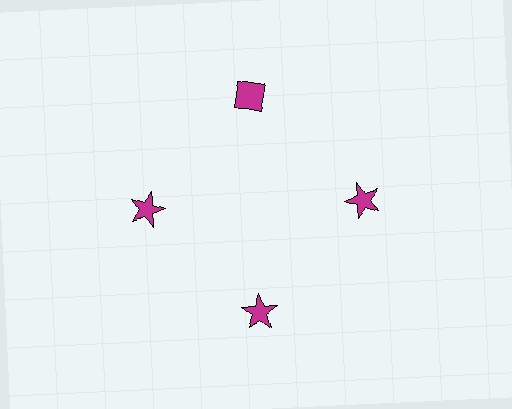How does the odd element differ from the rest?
It has a different shape: diamond instead of star.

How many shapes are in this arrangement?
There are 4 shapes arranged in a ring pattern.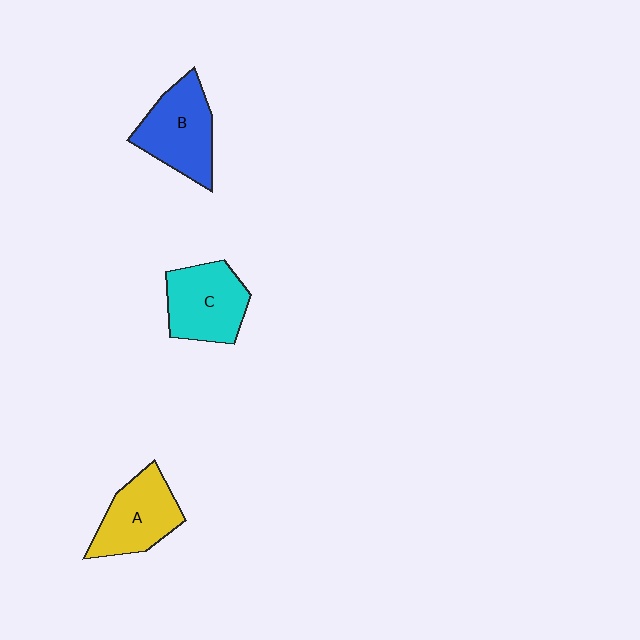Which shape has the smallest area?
Shape A (yellow).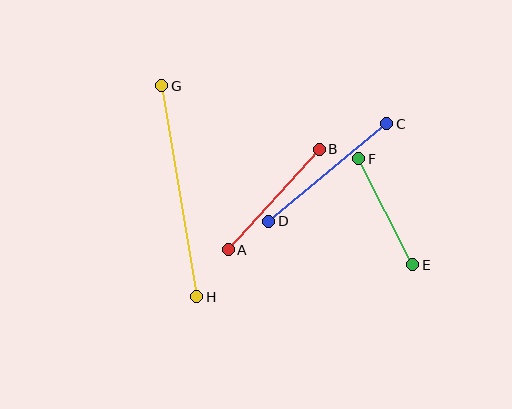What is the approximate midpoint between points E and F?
The midpoint is at approximately (386, 212) pixels.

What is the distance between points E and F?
The distance is approximately 119 pixels.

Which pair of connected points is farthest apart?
Points G and H are farthest apart.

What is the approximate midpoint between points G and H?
The midpoint is at approximately (179, 191) pixels.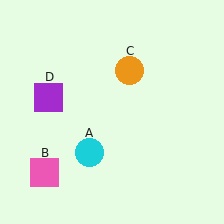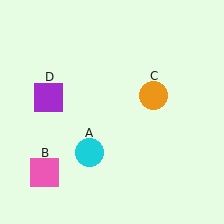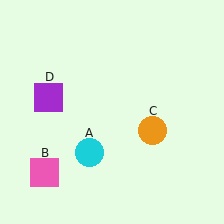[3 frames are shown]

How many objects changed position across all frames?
1 object changed position: orange circle (object C).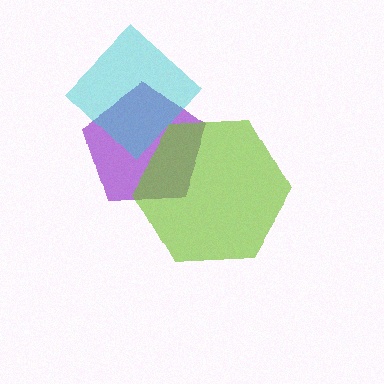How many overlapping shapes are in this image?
There are 3 overlapping shapes in the image.